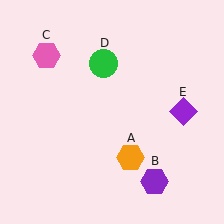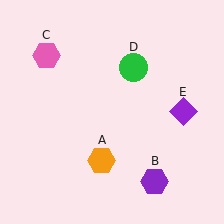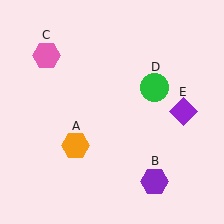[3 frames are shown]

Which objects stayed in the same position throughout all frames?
Purple hexagon (object B) and pink hexagon (object C) and purple diamond (object E) remained stationary.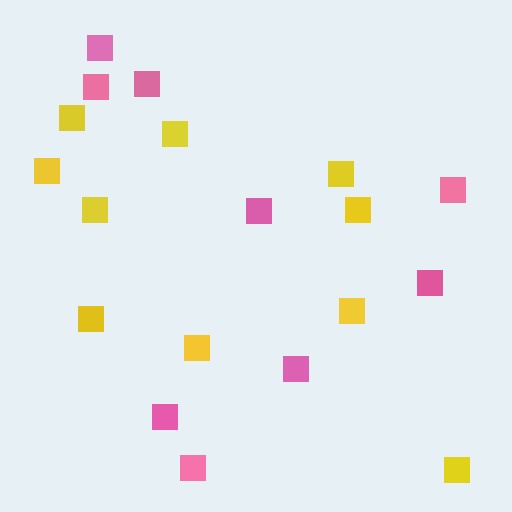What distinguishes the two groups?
There are 2 groups: one group of yellow squares (10) and one group of pink squares (9).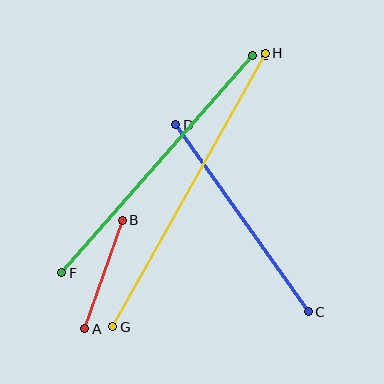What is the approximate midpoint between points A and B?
The midpoint is at approximately (103, 275) pixels.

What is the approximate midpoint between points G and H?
The midpoint is at approximately (189, 190) pixels.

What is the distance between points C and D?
The distance is approximately 229 pixels.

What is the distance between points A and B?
The distance is approximately 115 pixels.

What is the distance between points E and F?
The distance is approximately 289 pixels.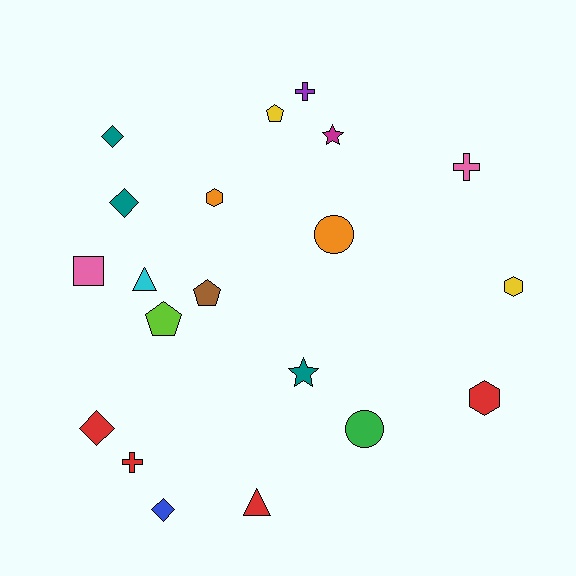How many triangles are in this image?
There are 2 triangles.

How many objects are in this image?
There are 20 objects.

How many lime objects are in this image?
There is 1 lime object.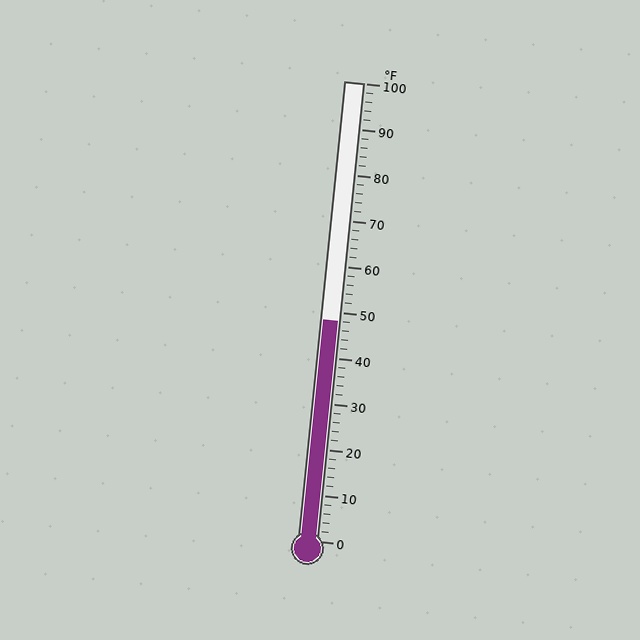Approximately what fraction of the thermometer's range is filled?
The thermometer is filled to approximately 50% of its range.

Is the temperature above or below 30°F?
The temperature is above 30°F.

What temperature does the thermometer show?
The thermometer shows approximately 48°F.